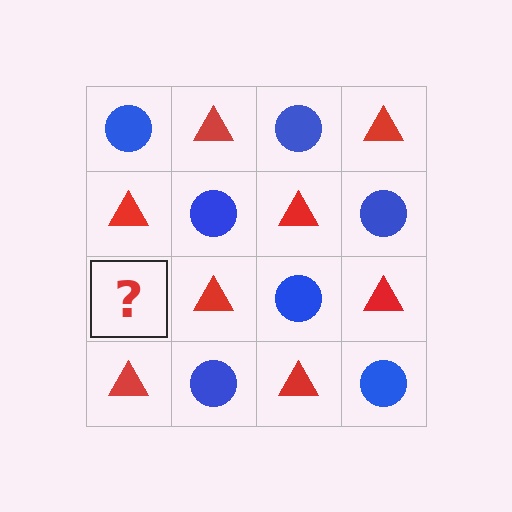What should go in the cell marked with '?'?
The missing cell should contain a blue circle.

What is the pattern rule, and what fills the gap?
The rule is that it alternates blue circle and red triangle in a checkerboard pattern. The gap should be filled with a blue circle.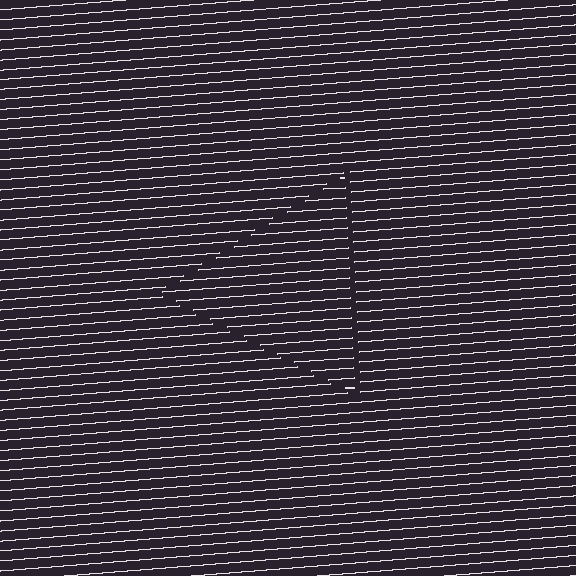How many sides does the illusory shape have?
3 sides — the line-ends trace a triangle.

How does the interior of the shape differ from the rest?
The interior of the shape contains the same grating, shifted by half a period — the contour is defined by the phase discontinuity where line-ends from the inner and outer gratings abut.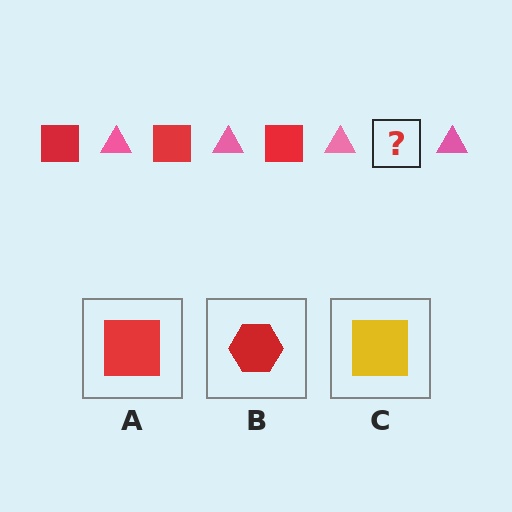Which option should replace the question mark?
Option A.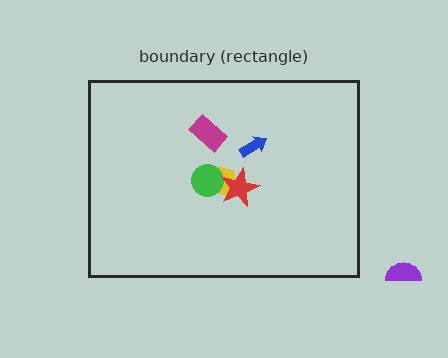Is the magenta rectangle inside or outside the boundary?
Inside.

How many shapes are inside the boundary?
5 inside, 1 outside.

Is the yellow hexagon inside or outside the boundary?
Inside.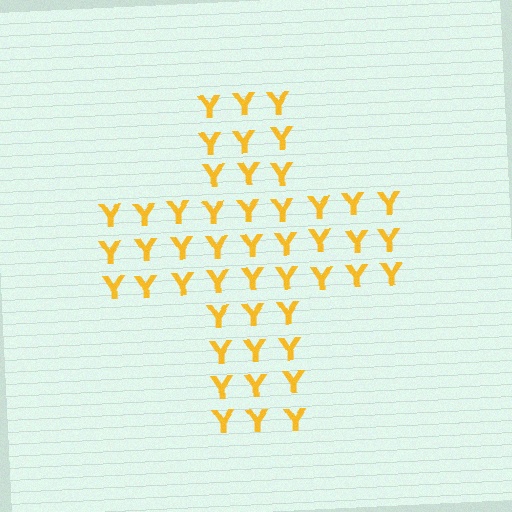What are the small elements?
The small elements are letter Y's.